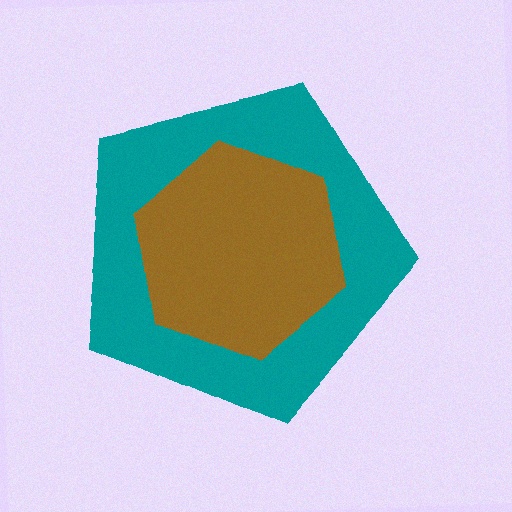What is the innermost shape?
The brown hexagon.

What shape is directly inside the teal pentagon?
The brown hexagon.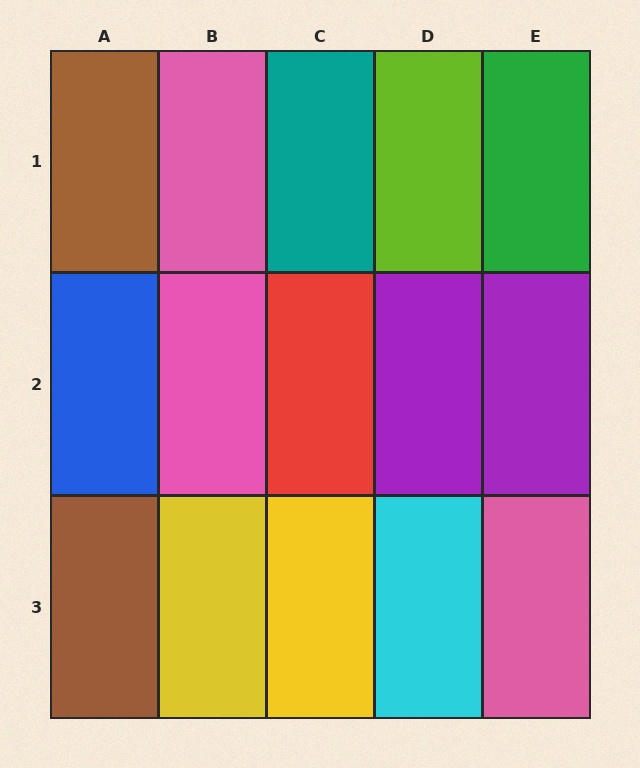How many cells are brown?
2 cells are brown.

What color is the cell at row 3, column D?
Cyan.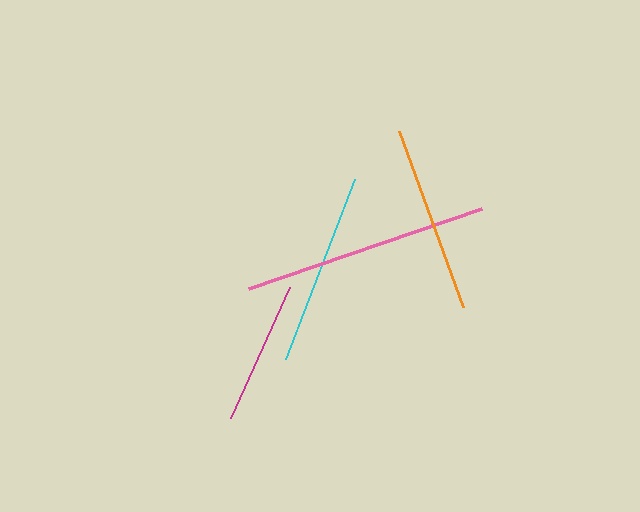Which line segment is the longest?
The pink line is the longest at approximately 246 pixels.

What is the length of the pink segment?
The pink segment is approximately 246 pixels long.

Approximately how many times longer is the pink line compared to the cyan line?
The pink line is approximately 1.3 times the length of the cyan line.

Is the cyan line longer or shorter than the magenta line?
The cyan line is longer than the magenta line.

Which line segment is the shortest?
The magenta line is the shortest at approximately 144 pixels.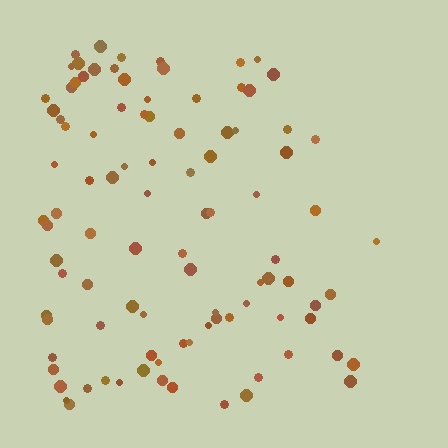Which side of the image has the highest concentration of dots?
The left.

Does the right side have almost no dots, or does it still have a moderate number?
Still a moderate number, just noticeably fewer than the left.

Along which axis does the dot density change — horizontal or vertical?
Horizontal.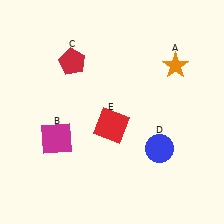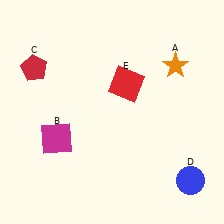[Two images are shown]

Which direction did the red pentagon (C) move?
The red pentagon (C) moved left.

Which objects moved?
The objects that moved are: the red pentagon (C), the blue circle (D), the red square (E).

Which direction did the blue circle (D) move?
The blue circle (D) moved down.